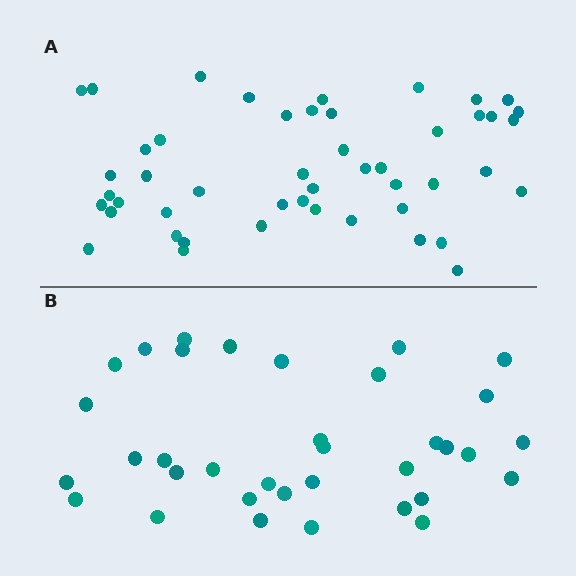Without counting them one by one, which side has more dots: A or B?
Region A (the top region) has more dots.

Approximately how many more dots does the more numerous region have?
Region A has approximately 15 more dots than region B.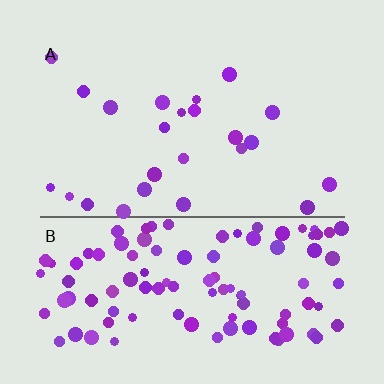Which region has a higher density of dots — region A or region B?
B (the bottom).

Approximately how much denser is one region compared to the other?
Approximately 4.6× — region B over region A.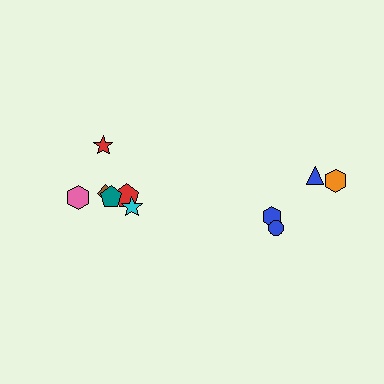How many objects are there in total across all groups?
There are 10 objects.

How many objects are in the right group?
There are 4 objects.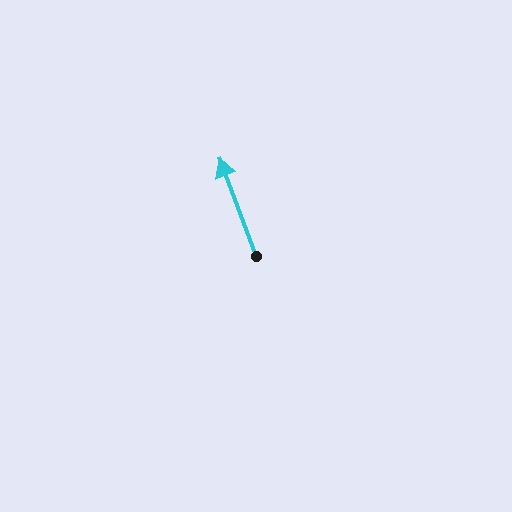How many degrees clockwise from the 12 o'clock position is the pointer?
Approximately 339 degrees.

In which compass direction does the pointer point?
North.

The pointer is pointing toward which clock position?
Roughly 11 o'clock.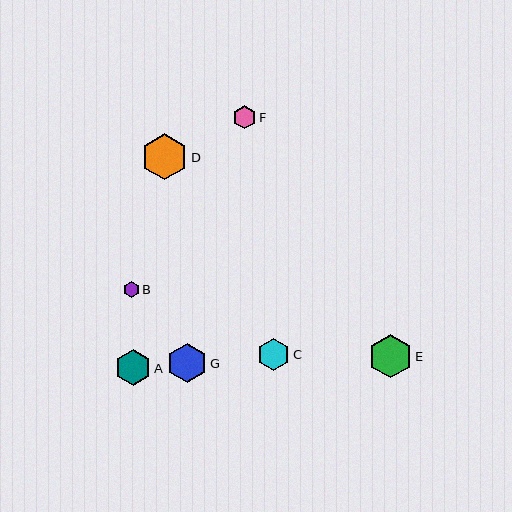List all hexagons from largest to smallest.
From largest to smallest: D, E, G, A, C, F, B.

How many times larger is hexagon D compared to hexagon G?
Hexagon D is approximately 1.2 times the size of hexagon G.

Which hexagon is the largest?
Hexagon D is the largest with a size of approximately 46 pixels.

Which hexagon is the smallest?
Hexagon B is the smallest with a size of approximately 16 pixels.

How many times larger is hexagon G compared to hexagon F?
Hexagon G is approximately 1.7 times the size of hexagon F.